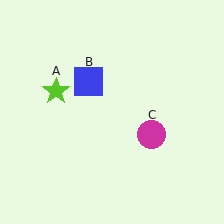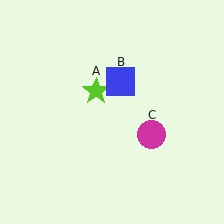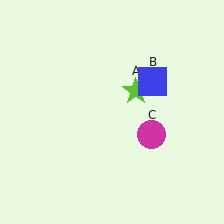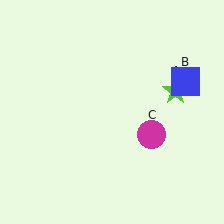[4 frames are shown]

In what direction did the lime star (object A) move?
The lime star (object A) moved right.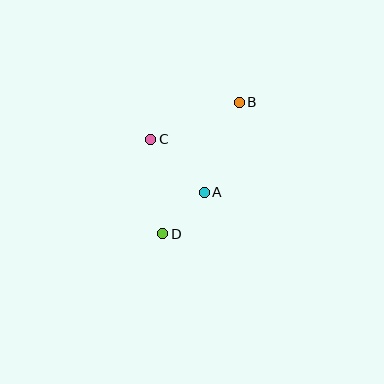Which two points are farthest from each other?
Points B and D are farthest from each other.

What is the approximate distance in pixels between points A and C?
The distance between A and C is approximately 75 pixels.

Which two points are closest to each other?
Points A and D are closest to each other.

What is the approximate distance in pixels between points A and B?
The distance between A and B is approximately 97 pixels.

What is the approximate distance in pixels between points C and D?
The distance between C and D is approximately 95 pixels.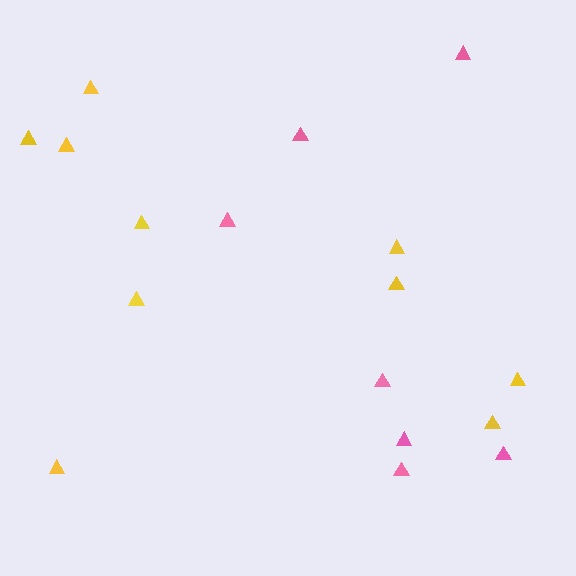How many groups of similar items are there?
There are 2 groups: one group of yellow triangles (10) and one group of pink triangles (7).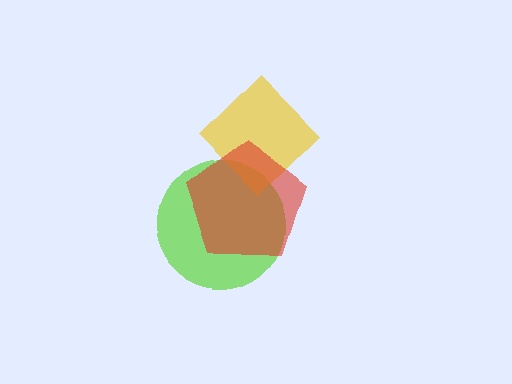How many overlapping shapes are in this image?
There are 3 overlapping shapes in the image.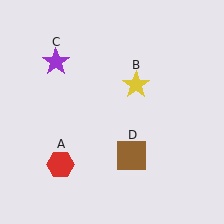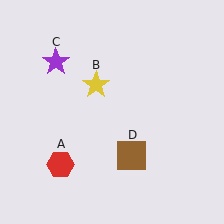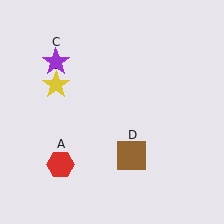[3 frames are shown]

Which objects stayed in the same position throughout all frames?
Red hexagon (object A) and purple star (object C) and brown square (object D) remained stationary.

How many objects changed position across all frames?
1 object changed position: yellow star (object B).